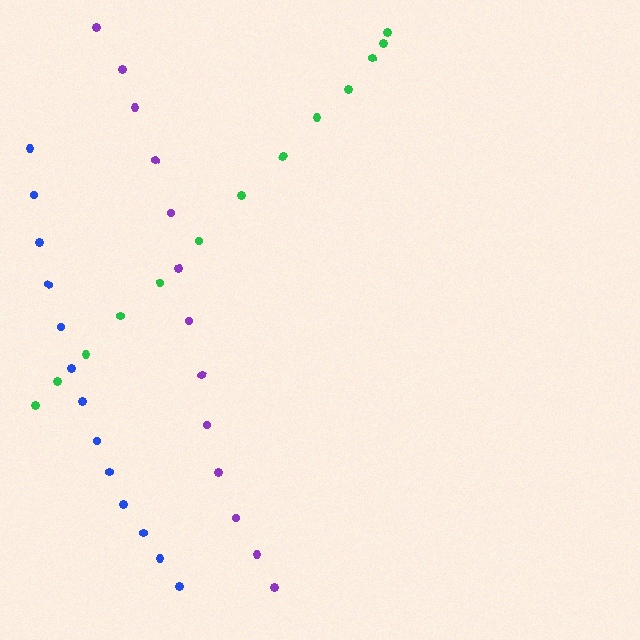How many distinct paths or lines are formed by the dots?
There are 3 distinct paths.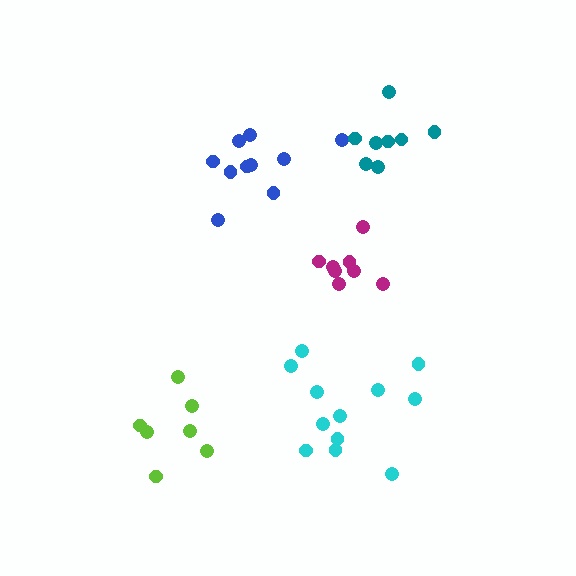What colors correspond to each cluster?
The clusters are colored: blue, cyan, teal, magenta, lime.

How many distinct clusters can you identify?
There are 5 distinct clusters.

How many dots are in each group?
Group 1: 10 dots, Group 2: 12 dots, Group 3: 8 dots, Group 4: 8 dots, Group 5: 7 dots (45 total).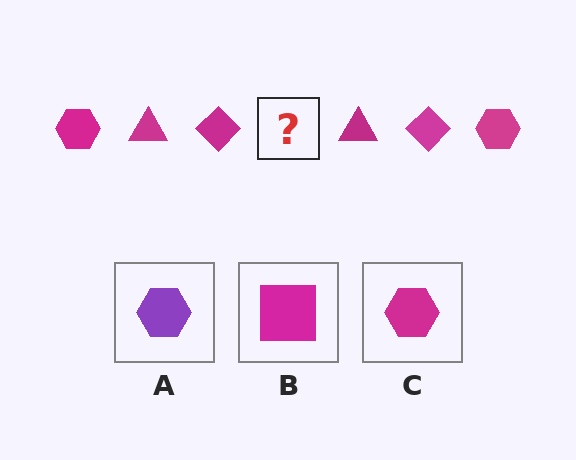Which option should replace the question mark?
Option C.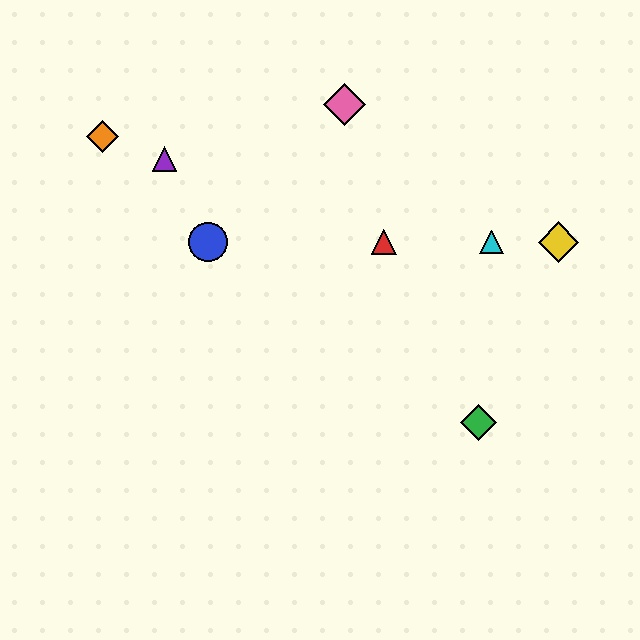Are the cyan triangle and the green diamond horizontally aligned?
No, the cyan triangle is at y≈242 and the green diamond is at y≈422.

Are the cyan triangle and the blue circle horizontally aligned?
Yes, both are at y≈242.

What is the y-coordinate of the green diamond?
The green diamond is at y≈422.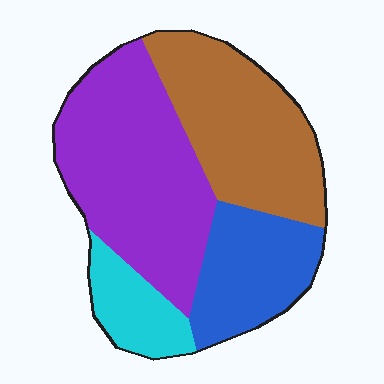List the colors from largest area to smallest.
From largest to smallest: purple, brown, blue, cyan.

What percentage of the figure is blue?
Blue covers around 20% of the figure.